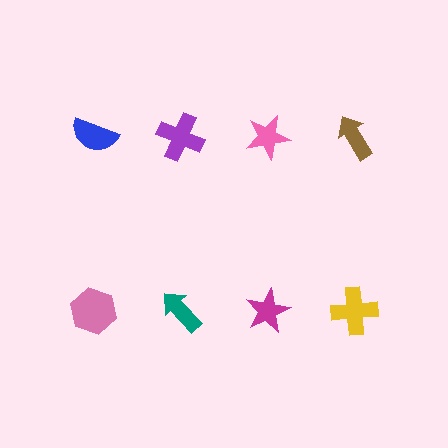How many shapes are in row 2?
4 shapes.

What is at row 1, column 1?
A blue semicircle.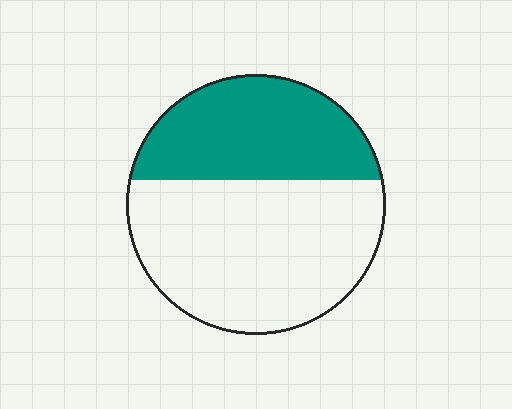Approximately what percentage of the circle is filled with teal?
Approximately 40%.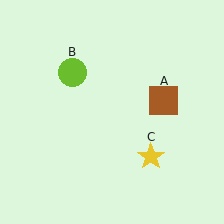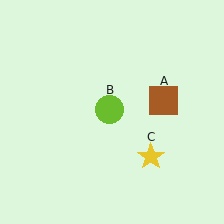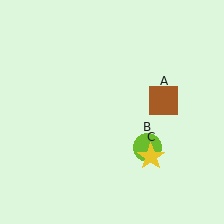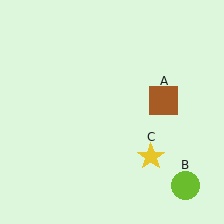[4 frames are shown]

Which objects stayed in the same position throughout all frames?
Brown square (object A) and yellow star (object C) remained stationary.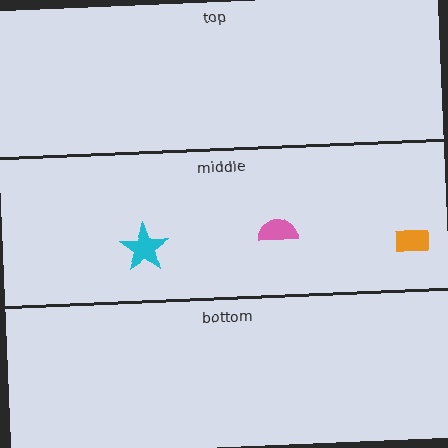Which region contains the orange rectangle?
The middle region.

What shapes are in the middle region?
The cyan star, the pink semicircle, the orange rectangle.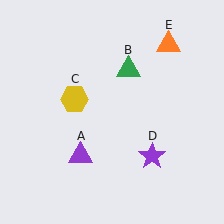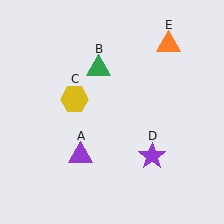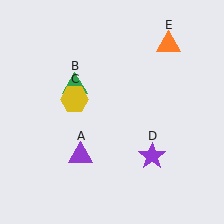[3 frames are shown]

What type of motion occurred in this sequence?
The green triangle (object B) rotated counterclockwise around the center of the scene.